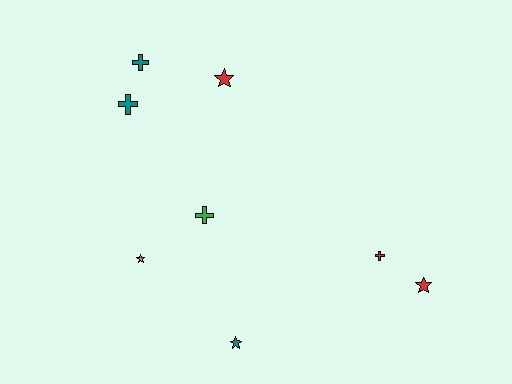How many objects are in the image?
There are 8 objects.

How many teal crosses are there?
There are 2 teal crosses.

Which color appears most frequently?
Teal, with 3 objects.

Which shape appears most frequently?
Star, with 4 objects.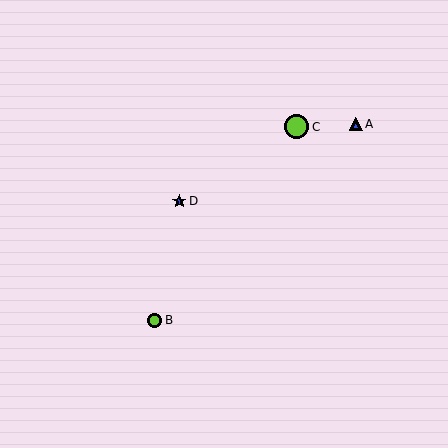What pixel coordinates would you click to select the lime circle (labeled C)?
Click at (297, 127) to select the lime circle C.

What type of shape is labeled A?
Shape A is a blue triangle.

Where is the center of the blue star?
The center of the blue star is at (179, 201).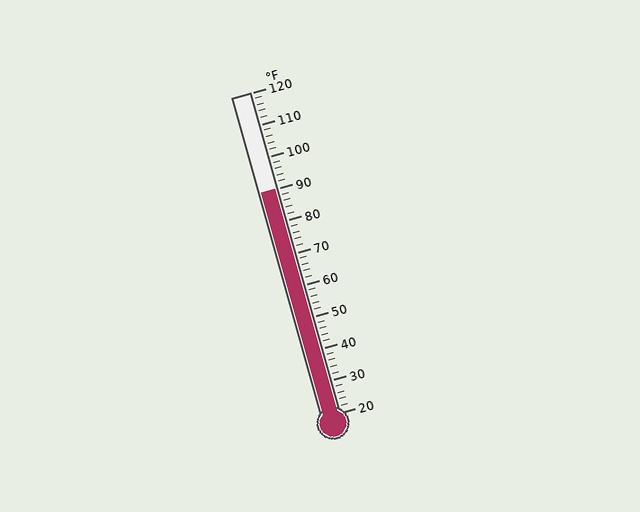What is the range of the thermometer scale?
The thermometer scale ranges from 20°F to 120°F.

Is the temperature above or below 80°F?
The temperature is above 80°F.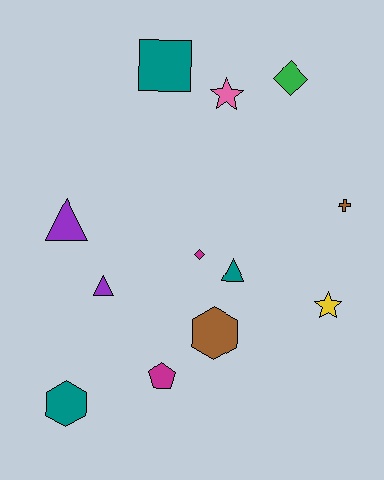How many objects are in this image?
There are 12 objects.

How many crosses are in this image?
There is 1 cross.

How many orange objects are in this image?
There are no orange objects.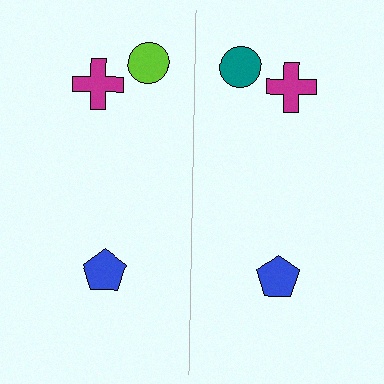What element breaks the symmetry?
The teal circle on the right side breaks the symmetry — its mirror counterpart is lime.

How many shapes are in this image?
There are 6 shapes in this image.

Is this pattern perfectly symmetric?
No, the pattern is not perfectly symmetric. The teal circle on the right side breaks the symmetry — its mirror counterpart is lime.